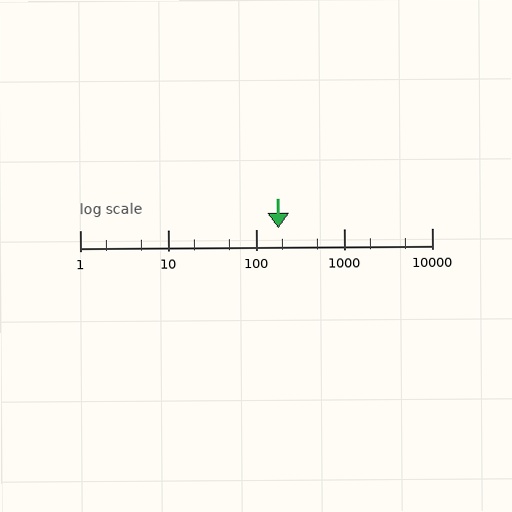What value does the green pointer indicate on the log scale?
The pointer indicates approximately 180.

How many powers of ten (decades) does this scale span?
The scale spans 4 decades, from 1 to 10000.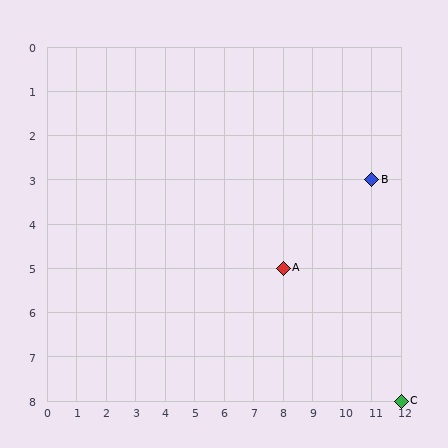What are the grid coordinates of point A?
Point A is at grid coordinates (8, 5).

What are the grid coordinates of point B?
Point B is at grid coordinates (11, 3).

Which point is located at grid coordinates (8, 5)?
Point A is at (8, 5).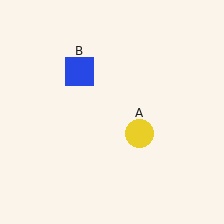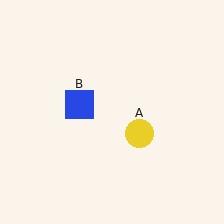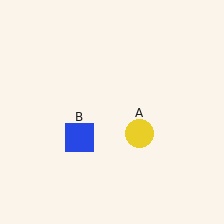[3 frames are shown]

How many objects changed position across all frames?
1 object changed position: blue square (object B).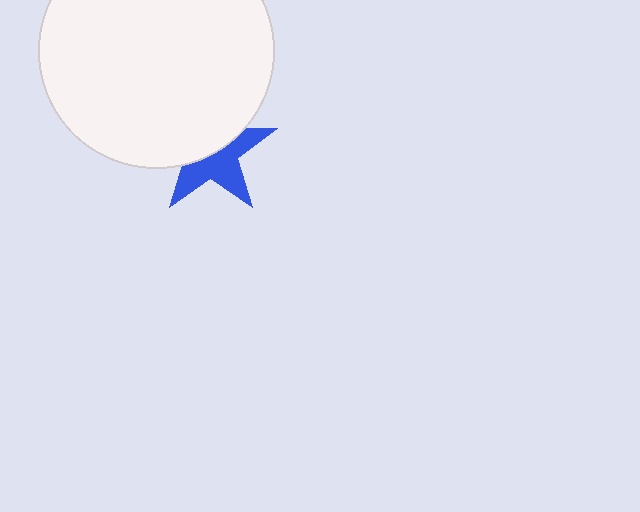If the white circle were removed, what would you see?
You would see the complete blue star.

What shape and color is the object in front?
The object in front is a white circle.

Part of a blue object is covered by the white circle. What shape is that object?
It is a star.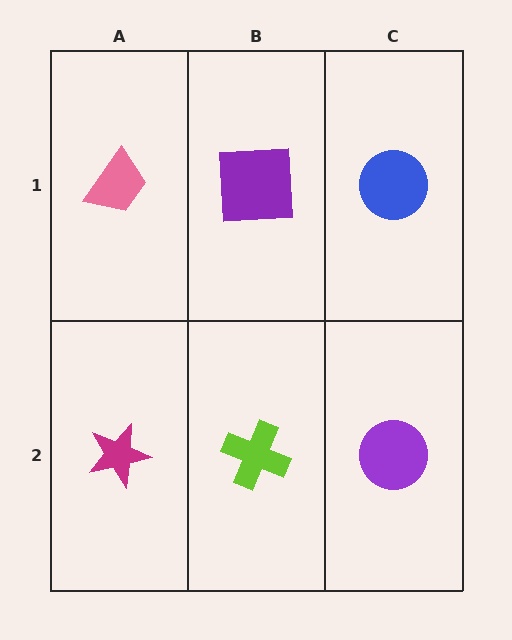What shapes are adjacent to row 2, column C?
A blue circle (row 1, column C), a lime cross (row 2, column B).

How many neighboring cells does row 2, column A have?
2.